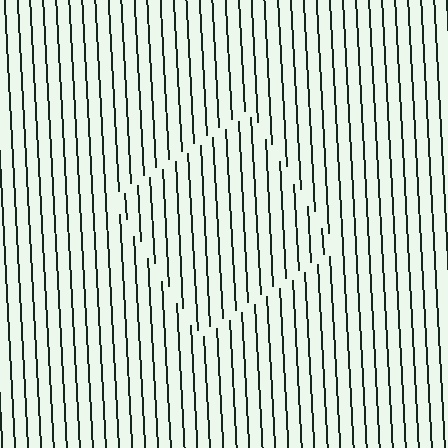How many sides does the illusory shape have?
4 sides — the line-ends trace a square.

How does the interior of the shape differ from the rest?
The interior of the shape contains the same grating, shifted by half a period — the contour is defined by the phase discontinuity where line-ends from the inner and outer gratings abut.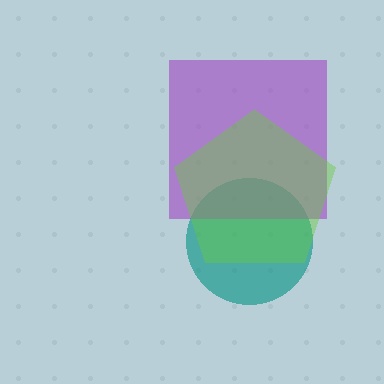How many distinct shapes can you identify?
There are 3 distinct shapes: a teal circle, a purple square, a lime pentagon.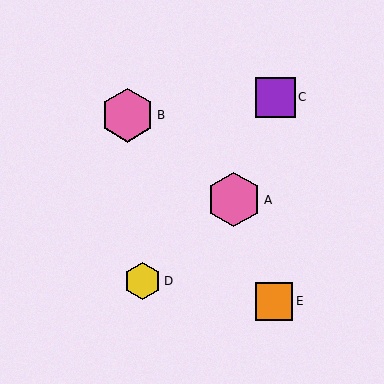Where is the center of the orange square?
The center of the orange square is at (274, 302).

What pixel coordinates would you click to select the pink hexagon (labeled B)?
Click at (128, 115) to select the pink hexagon B.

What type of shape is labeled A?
Shape A is a pink hexagon.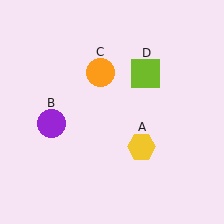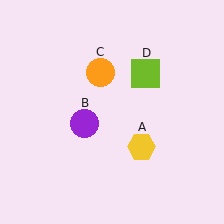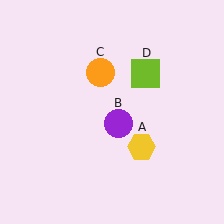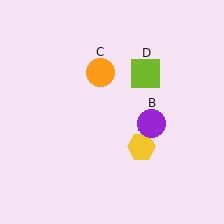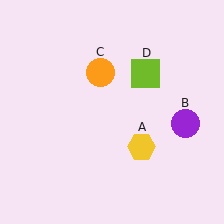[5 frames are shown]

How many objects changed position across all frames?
1 object changed position: purple circle (object B).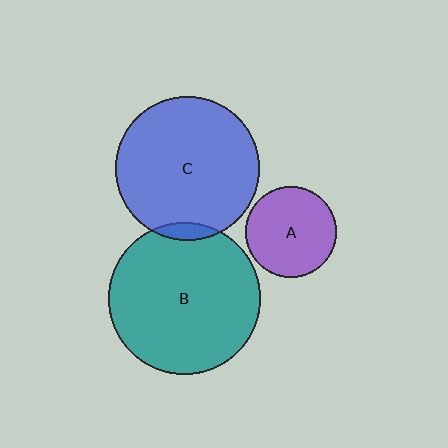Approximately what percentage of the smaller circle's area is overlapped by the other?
Approximately 5%.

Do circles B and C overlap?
Yes.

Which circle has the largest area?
Circle B (teal).